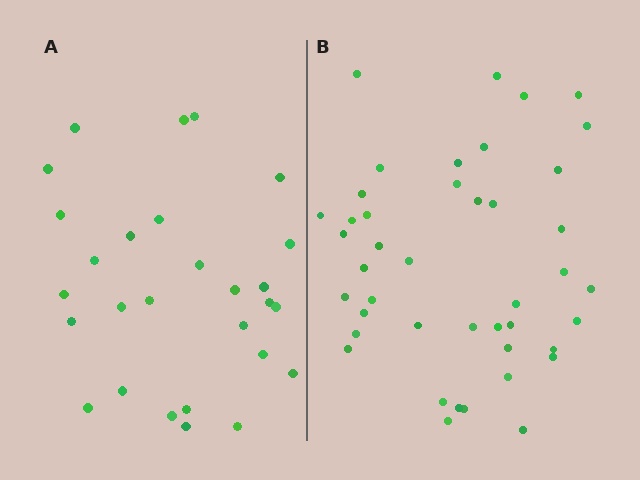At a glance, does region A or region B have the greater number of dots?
Region B (the right region) has more dots.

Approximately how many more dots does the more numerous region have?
Region B has approximately 15 more dots than region A.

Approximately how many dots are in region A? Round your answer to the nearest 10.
About 30 dots. (The exact count is 28, which rounds to 30.)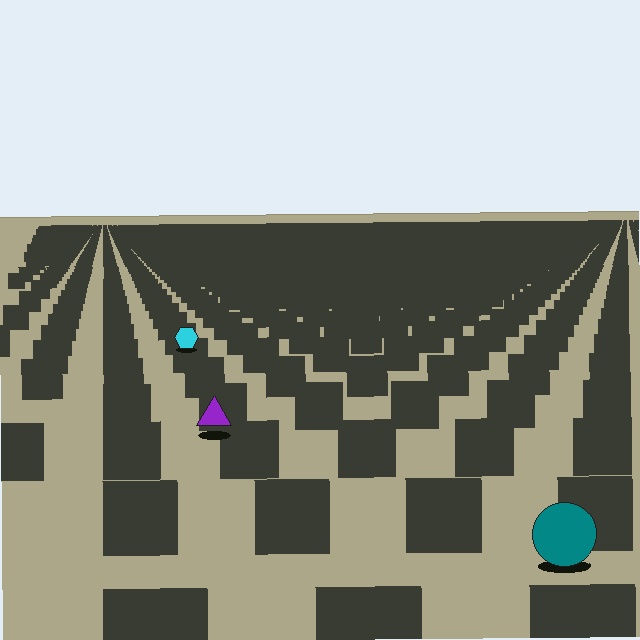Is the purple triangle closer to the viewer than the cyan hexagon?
Yes. The purple triangle is closer — you can tell from the texture gradient: the ground texture is coarser near it.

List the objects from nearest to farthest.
From nearest to farthest: the teal circle, the purple triangle, the cyan hexagon.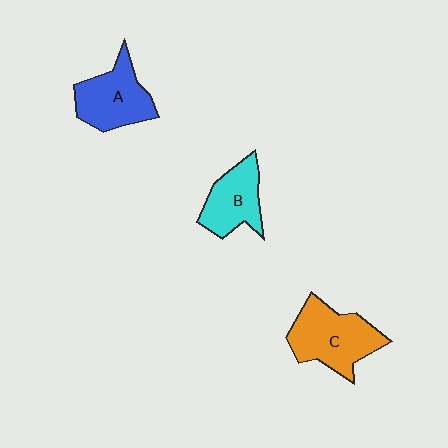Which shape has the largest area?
Shape C (orange).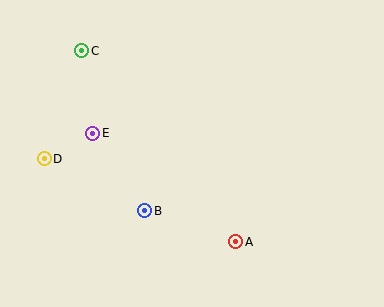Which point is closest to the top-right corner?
Point A is closest to the top-right corner.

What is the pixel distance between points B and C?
The distance between B and C is 172 pixels.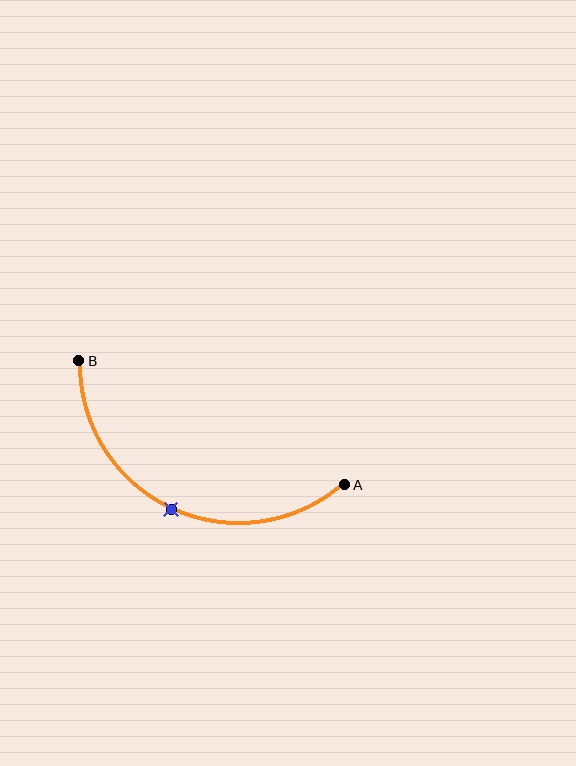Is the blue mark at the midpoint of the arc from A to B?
Yes. The blue mark lies on the arc at equal arc-length from both A and B — it is the arc midpoint.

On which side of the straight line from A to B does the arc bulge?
The arc bulges below the straight line connecting A and B.